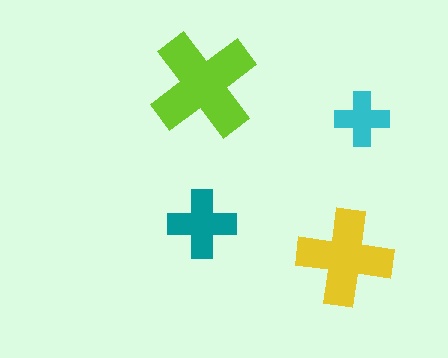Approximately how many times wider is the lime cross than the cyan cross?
About 2 times wider.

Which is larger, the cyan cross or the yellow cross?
The yellow one.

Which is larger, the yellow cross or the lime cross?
The lime one.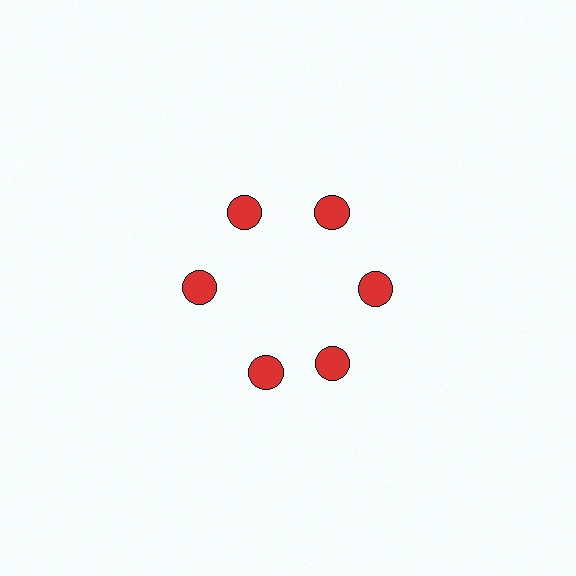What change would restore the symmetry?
The symmetry would be restored by rotating it back into even spacing with its neighbors so that all 6 circles sit at equal angles and equal distance from the center.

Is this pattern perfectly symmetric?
No. The 6 red circles are arranged in a ring, but one element near the 7 o'clock position is rotated out of alignment along the ring, breaking the 6-fold rotational symmetry.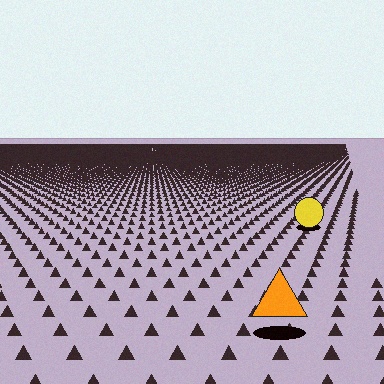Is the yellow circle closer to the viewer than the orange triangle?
No. The orange triangle is closer — you can tell from the texture gradient: the ground texture is coarser near it.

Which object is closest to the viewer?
The orange triangle is closest. The texture marks near it are larger and more spread out.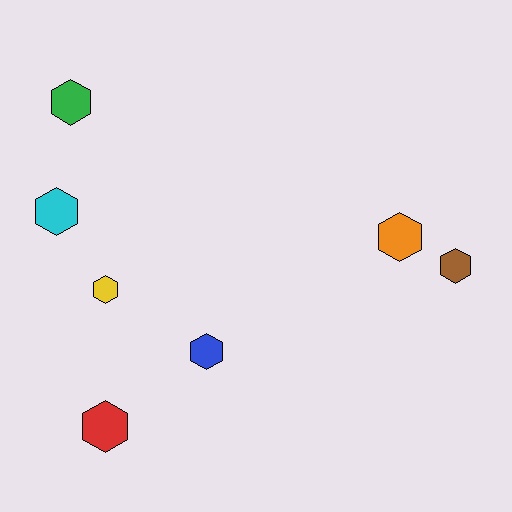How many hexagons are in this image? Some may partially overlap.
There are 7 hexagons.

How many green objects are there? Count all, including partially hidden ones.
There is 1 green object.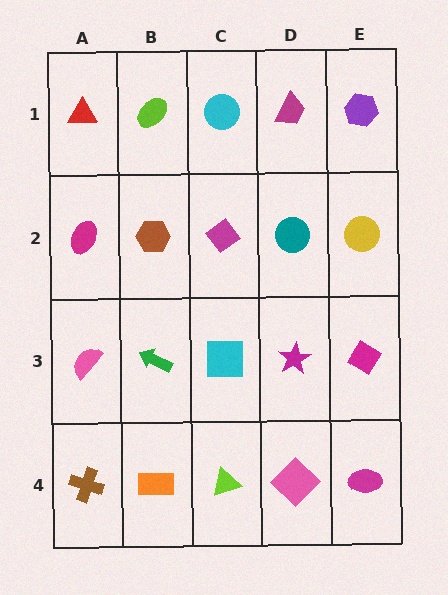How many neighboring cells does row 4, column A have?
2.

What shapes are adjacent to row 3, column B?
A brown hexagon (row 2, column B), an orange rectangle (row 4, column B), a pink semicircle (row 3, column A), a cyan square (row 3, column C).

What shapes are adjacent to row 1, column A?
A magenta ellipse (row 2, column A), a lime ellipse (row 1, column B).